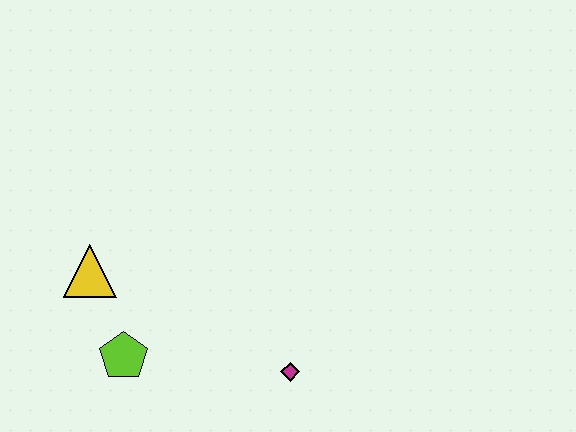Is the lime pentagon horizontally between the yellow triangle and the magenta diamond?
Yes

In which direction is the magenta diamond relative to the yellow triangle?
The magenta diamond is to the right of the yellow triangle.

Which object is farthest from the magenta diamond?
The yellow triangle is farthest from the magenta diamond.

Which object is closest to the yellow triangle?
The lime pentagon is closest to the yellow triangle.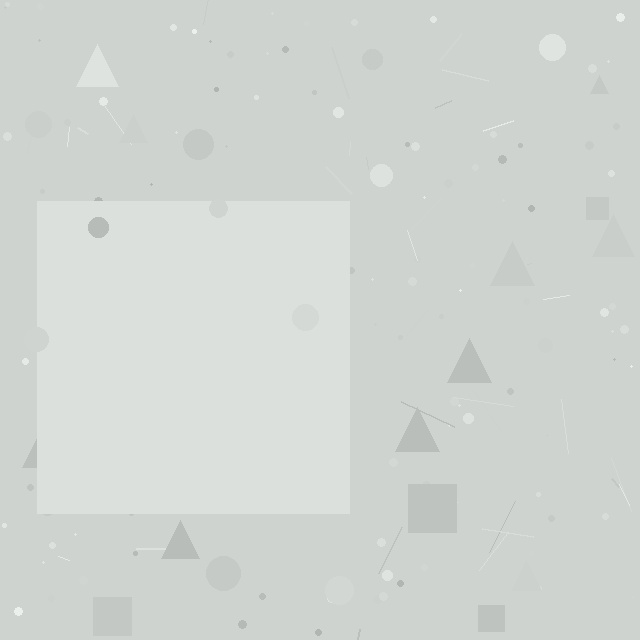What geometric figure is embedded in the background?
A square is embedded in the background.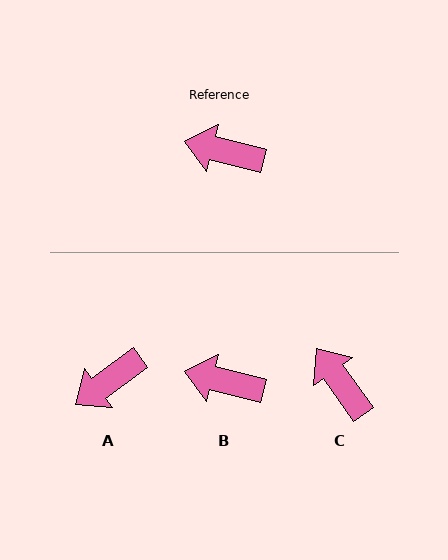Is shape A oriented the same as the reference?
No, it is off by about 50 degrees.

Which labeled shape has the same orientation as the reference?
B.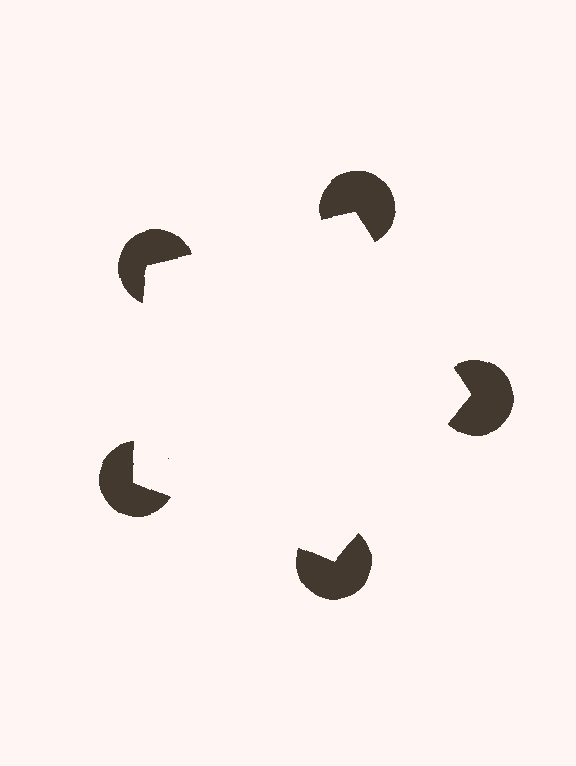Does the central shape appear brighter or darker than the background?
It typically appears slightly brighter than the background, even though no actual brightness change is drawn.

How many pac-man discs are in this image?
There are 5 — one at each vertex of the illusory pentagon.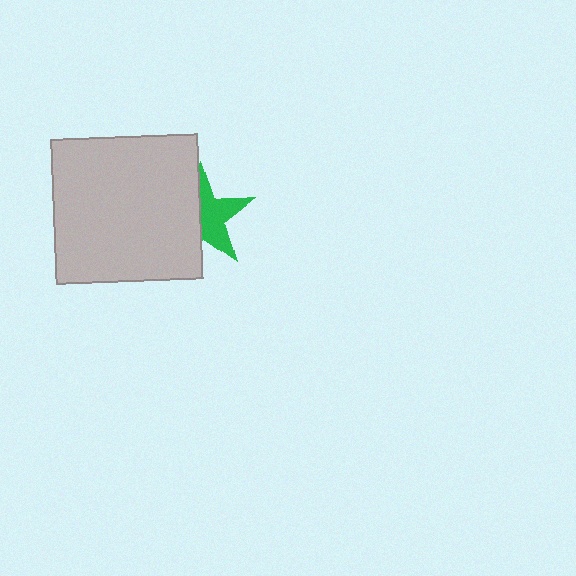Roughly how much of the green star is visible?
About half of it is visible (roughly 54%).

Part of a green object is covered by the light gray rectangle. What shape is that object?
It is a star.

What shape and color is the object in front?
The object in front is a light gray rectangle.